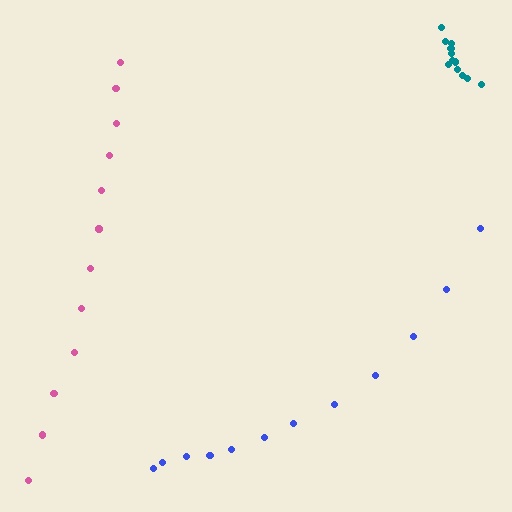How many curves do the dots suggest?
There are 3 distinct paths.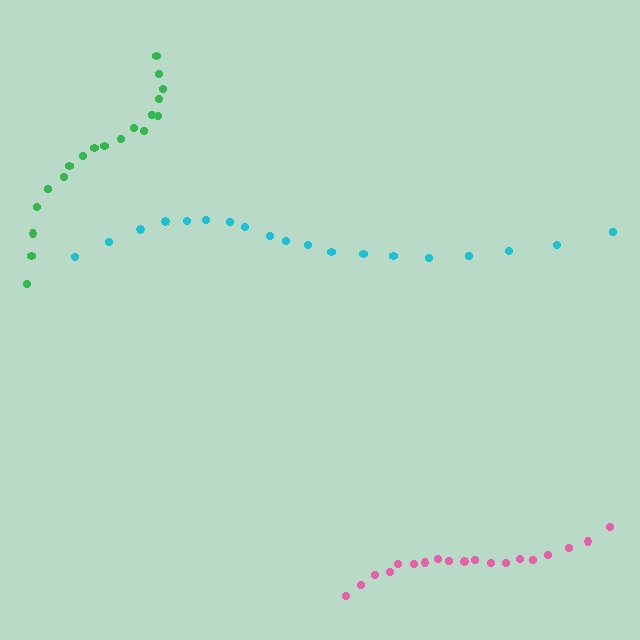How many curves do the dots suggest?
There are 3 distinct paths.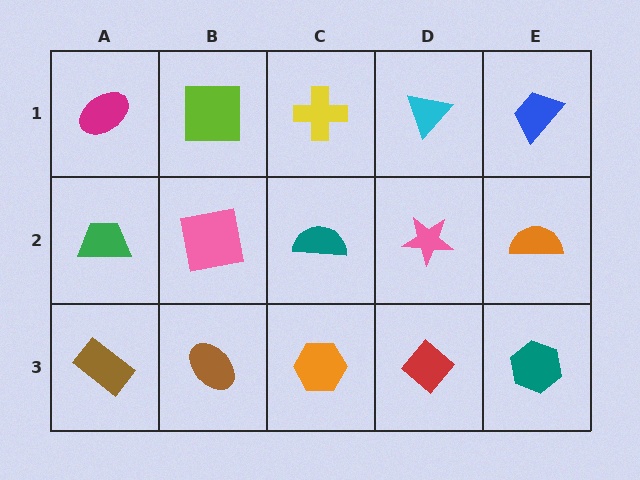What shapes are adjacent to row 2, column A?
A magenta ellipse (row 1, column A), a brown rectangle (row 3, column A), a pink square (row 2, column B).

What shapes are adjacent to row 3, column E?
An orange semicircle (row 2, column E), a red diamond (row 3, column D).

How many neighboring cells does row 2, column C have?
4.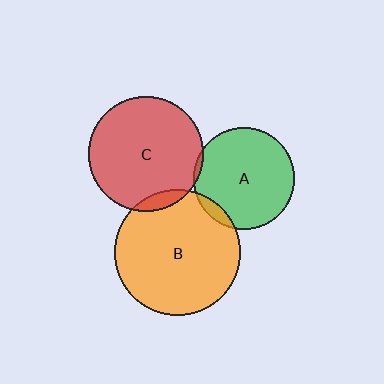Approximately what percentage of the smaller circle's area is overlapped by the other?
Approximately 5%.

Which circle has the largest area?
Circle B (orange).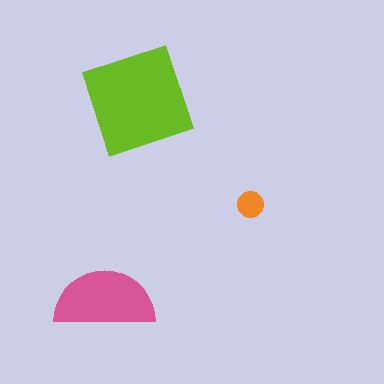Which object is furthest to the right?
The orange circle is rightmost.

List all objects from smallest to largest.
The orange circle, the pink semicircle, the lime diamond.